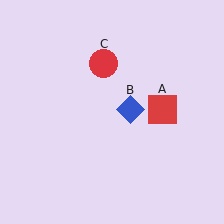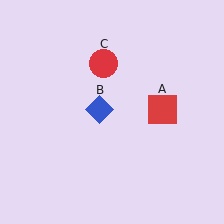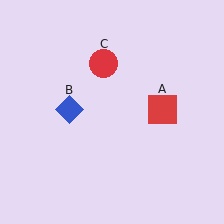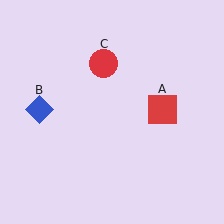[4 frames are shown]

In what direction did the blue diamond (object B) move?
The blue diamond (object B) moved left.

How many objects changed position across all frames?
1 object changed position: blue diamond (object B).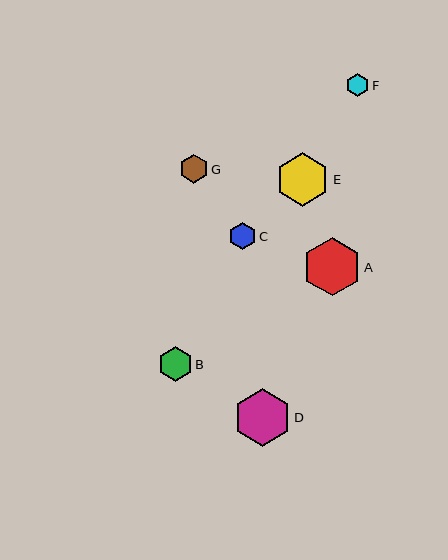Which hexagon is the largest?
Hexagon A is the largest with a size of approximately 58 pixels.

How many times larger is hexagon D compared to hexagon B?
Hexagon D is approximately 1.6 times the size of hexagon B.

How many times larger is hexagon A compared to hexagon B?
Hexagon A is approximately 1.7 times the size of hexagon B.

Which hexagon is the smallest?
Hexagon F is the smallest with a size of approximately 23 pixels.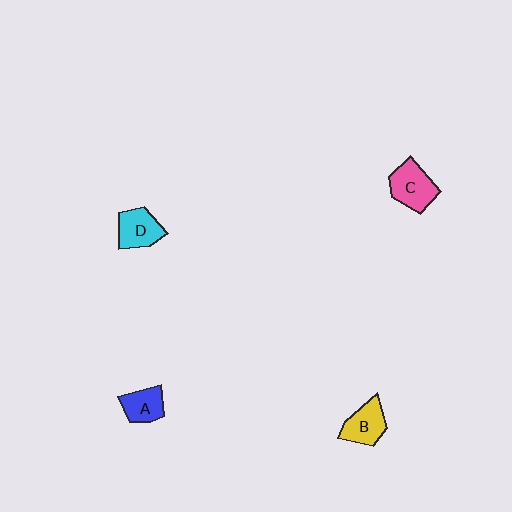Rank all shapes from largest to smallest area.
From largest to smallest: C (pink), D (cyan), B (yellow), A (blue).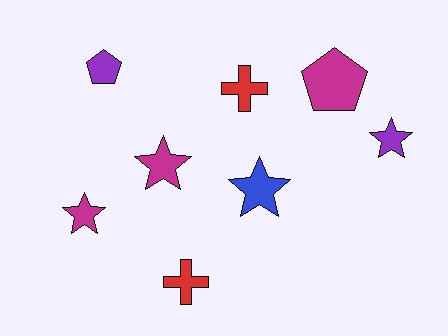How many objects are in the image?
There are 8 objects.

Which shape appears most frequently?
Star, with 4 objects.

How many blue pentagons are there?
There are no blue pentagons.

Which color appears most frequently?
Magenta, with 3 objects.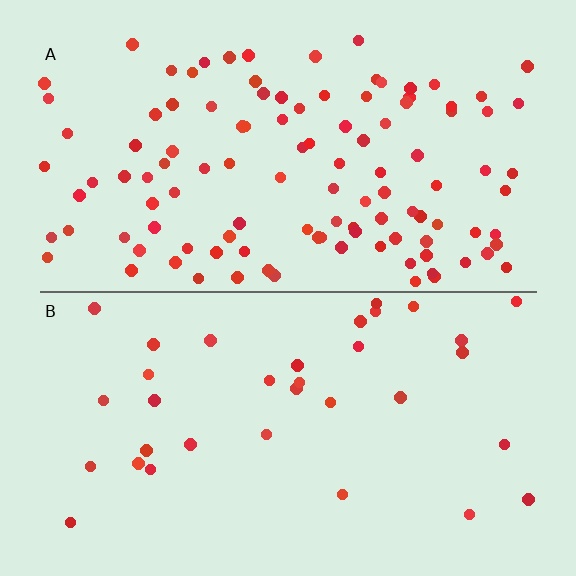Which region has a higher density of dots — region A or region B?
A (the top).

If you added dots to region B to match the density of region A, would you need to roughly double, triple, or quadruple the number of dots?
Approximately triple.